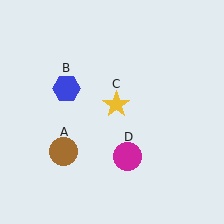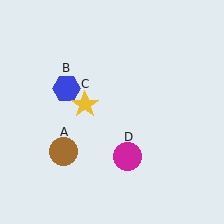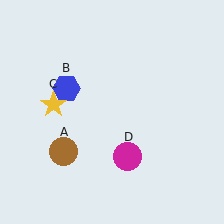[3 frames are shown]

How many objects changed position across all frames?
1 object changed position: yellow star (object C).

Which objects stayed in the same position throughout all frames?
Brown circle (object A) and blue hexagon (object B) and magenta circle (object D) remained stationary.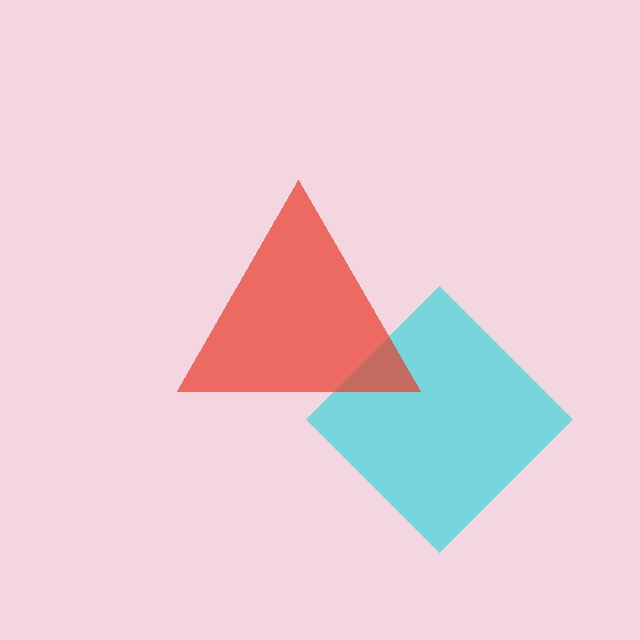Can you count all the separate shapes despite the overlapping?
Yes, there are 2 separate shapes.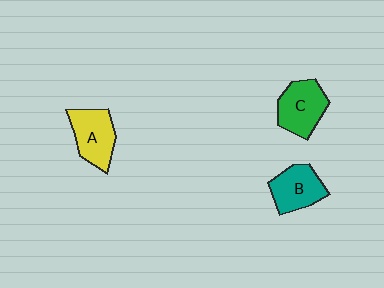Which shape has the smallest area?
Shape B (teal).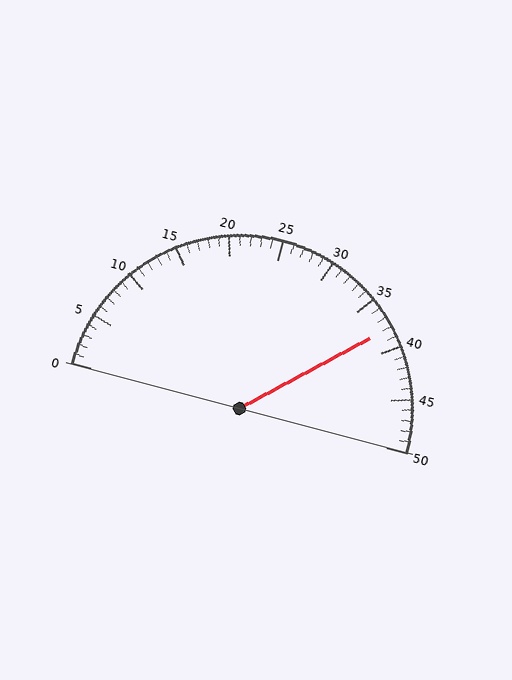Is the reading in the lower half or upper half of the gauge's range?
The reading is in the upper half of the range (0 to 50).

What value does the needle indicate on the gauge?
The needle indicates approximately 38.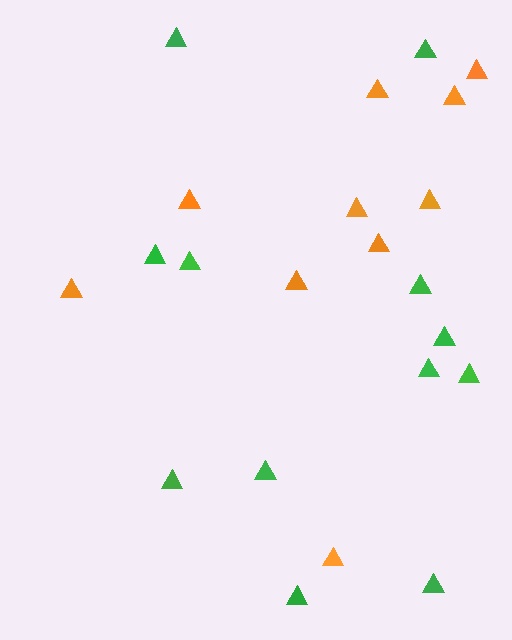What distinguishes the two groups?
There are 2 groups: one group of green triangles (12) and one group of orange triangles (10).